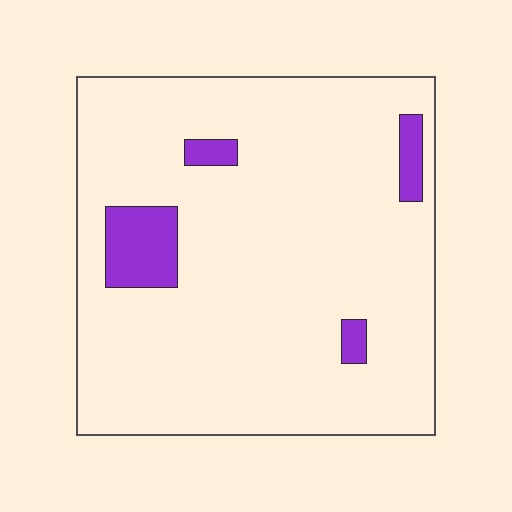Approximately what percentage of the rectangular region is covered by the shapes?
Approximately 10%.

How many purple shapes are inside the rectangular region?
4.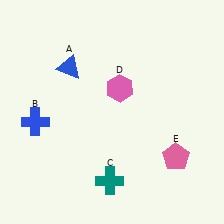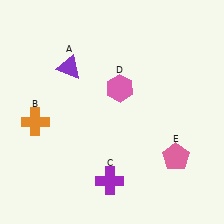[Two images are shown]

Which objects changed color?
A changed from blue to purple. B changed from blue to orange. C changed from teal to purple.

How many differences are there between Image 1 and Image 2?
There are 3 differences between the two images.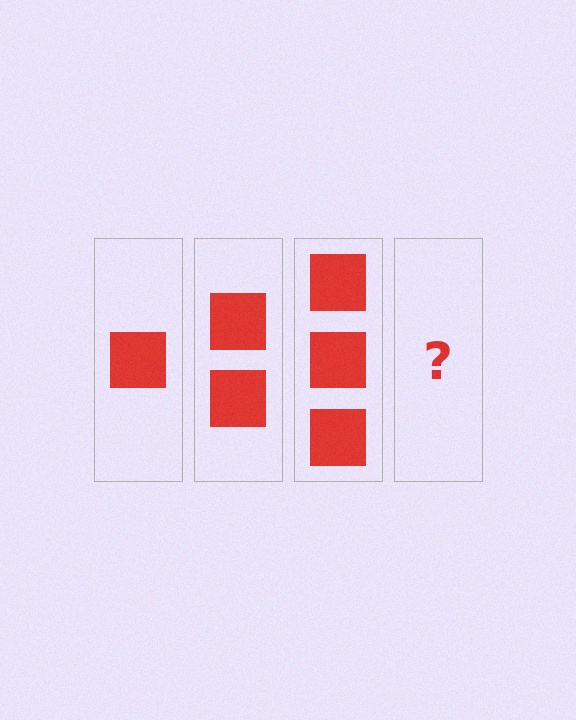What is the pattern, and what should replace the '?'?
The pattern is that each step adds one more square. The '?' should be 4 squares.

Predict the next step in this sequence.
The next step is 4 squares.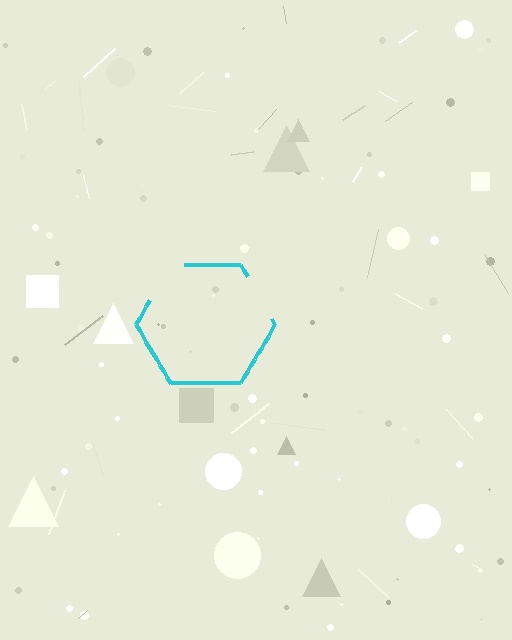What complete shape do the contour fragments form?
The contour fragments form a hexagon.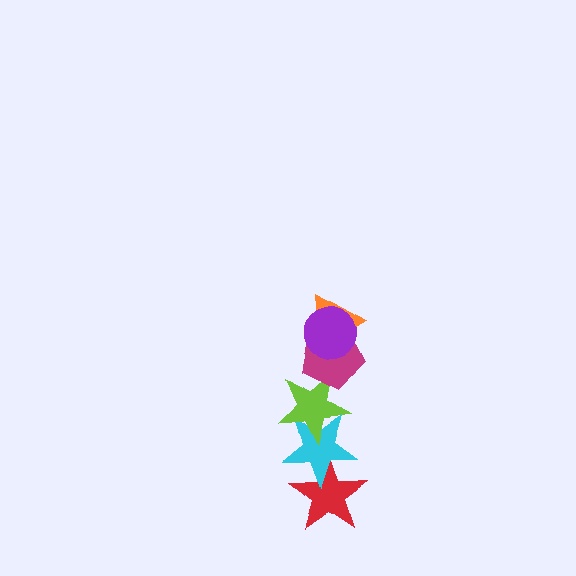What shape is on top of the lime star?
The magenta pentagon is on top of the lime star.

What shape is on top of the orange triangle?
The purple circle is on top of the orange triangle.